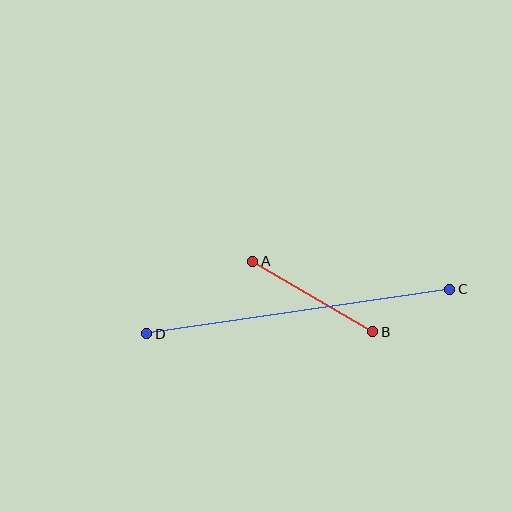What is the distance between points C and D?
The distance is approximately 306 pixels.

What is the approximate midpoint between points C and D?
The midpoint is at approximately (298, 312) pixels.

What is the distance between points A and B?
The distance is approximately 139 pixels.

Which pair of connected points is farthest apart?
Points C and D are farthest apart.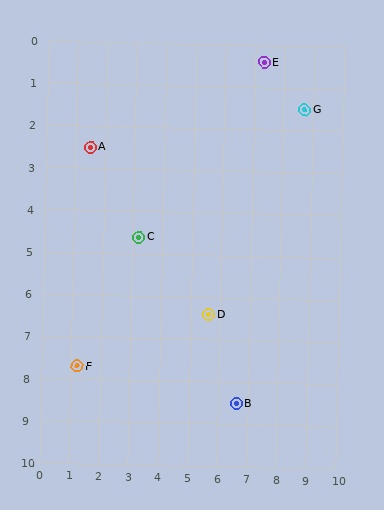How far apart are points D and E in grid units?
Points D and E are about 6.2 grid units apart.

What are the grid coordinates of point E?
Point E is at approximately (7.3, 0.4).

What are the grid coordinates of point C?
Point C is at approximately (3.2, 4.6).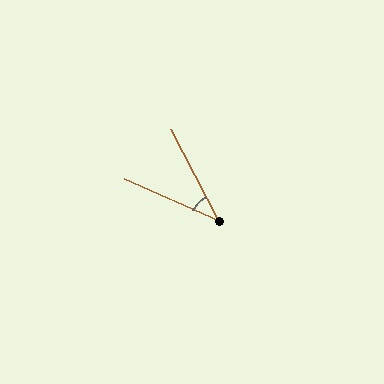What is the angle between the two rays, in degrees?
Approximately 39 degrees.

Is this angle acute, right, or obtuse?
It is acute.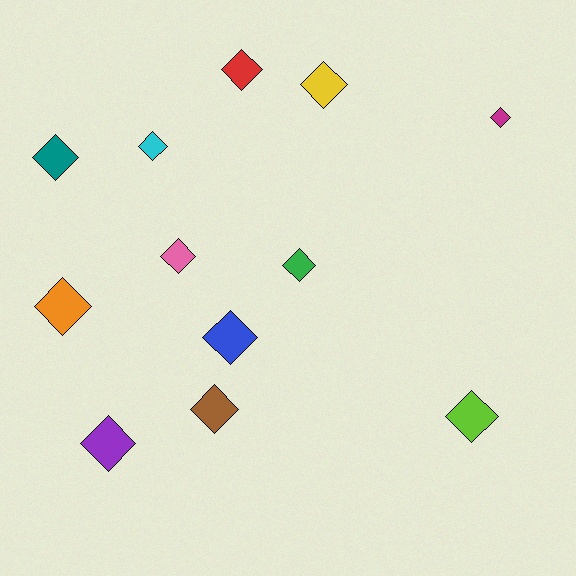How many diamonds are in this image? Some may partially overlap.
There are 12 diamonds.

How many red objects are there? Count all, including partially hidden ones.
There is 1 red object.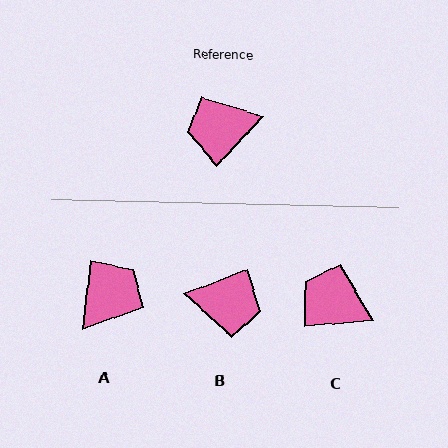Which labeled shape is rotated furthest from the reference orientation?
B, about 155 degrees away.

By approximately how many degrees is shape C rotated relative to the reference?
Approximately 42 degrees clockwise.